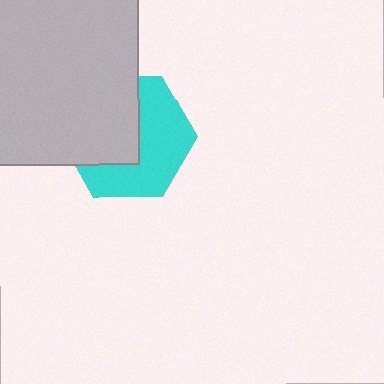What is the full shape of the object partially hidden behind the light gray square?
The partially hidden object is a cyan hexagon.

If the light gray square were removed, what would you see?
You would see the complete cyan hexagon.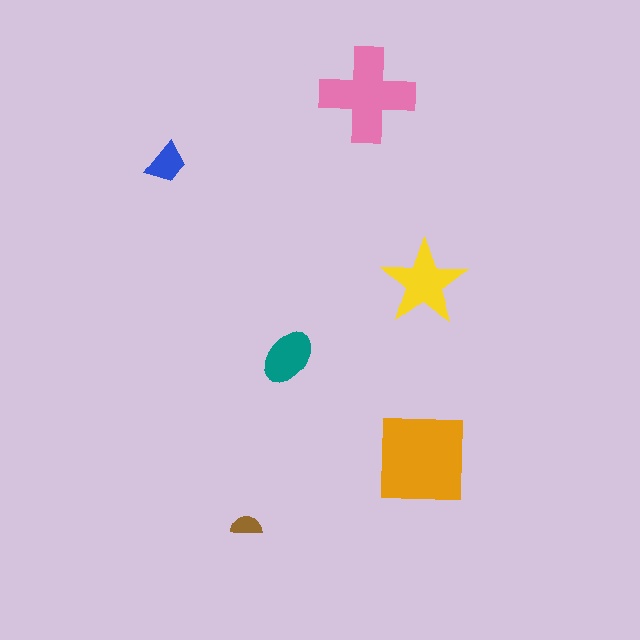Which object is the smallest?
The brown semicircle.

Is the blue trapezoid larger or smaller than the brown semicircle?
Larger.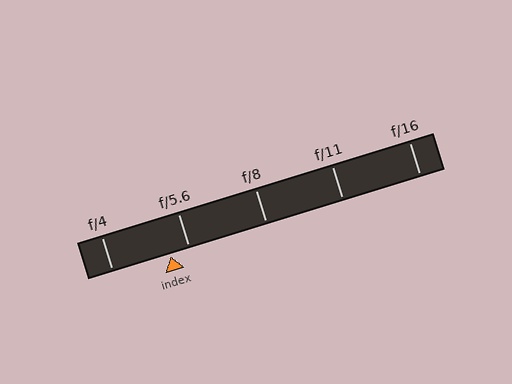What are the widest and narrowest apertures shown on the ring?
The widest aperture shown is f/4 and the narrowest is f/16.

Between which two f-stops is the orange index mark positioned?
The index mark is between f/4 and f/5.6.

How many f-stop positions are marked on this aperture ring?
There are 5 f-stop positions marked.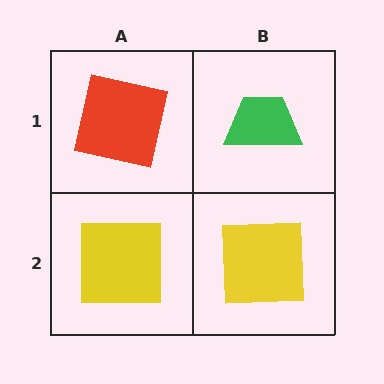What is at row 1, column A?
A red square.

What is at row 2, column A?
A yellow square.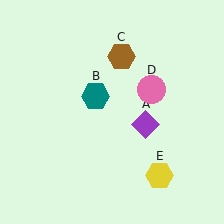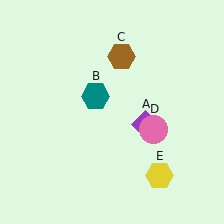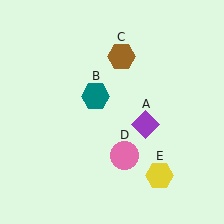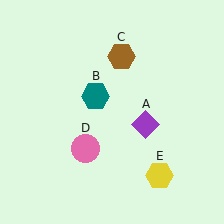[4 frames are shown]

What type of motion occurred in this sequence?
The pink circle (object D) rotated clockwise around the center of the scene.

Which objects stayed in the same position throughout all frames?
Purple diamond (object A) and teal hexagon (object B) and brown hexagon (object C) and yellow hexagon (object E) remained stationary.